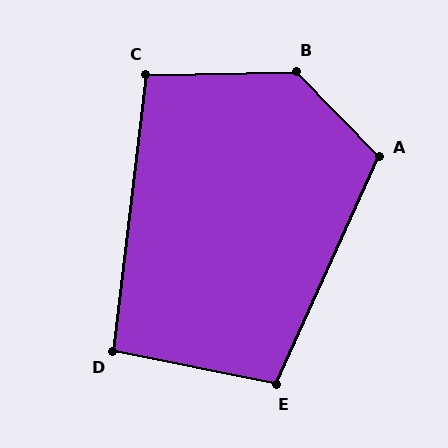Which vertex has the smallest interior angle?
D, at approximately 95 degrees.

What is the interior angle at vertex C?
Approximately 98 degrees (obtuse).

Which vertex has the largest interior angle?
B, at approximately 133 degrees.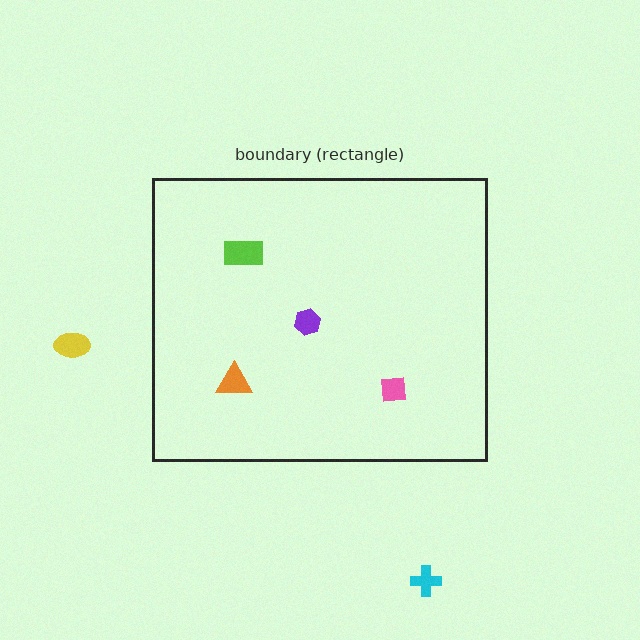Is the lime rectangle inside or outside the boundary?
Inside.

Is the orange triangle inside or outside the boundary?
Inside.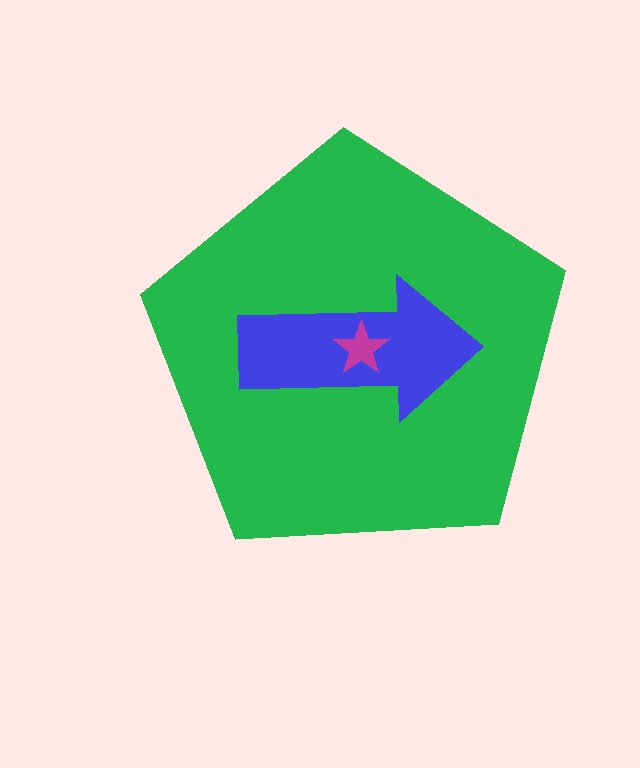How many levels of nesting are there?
3.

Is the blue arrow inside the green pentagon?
Yes.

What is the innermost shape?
The magenta star.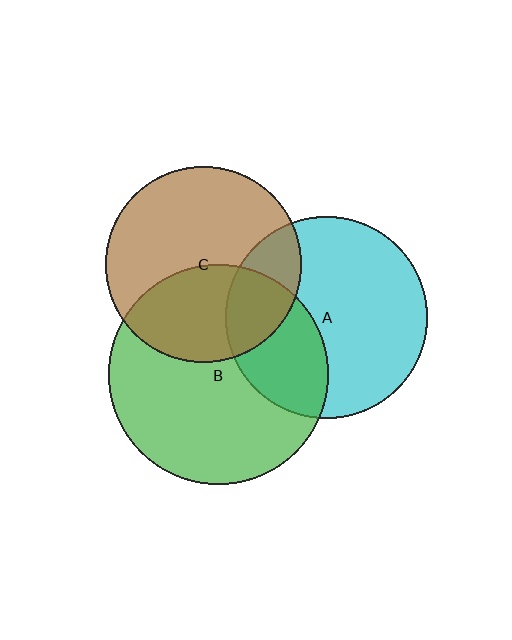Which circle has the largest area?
Circle B (green).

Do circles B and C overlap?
Yes.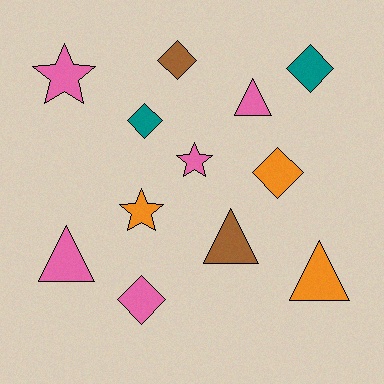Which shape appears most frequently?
Diamond, with 5 objects.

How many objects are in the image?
There are 12 objects.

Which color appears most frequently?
Pink, with 5 objects.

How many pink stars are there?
There are 2 pink stars.